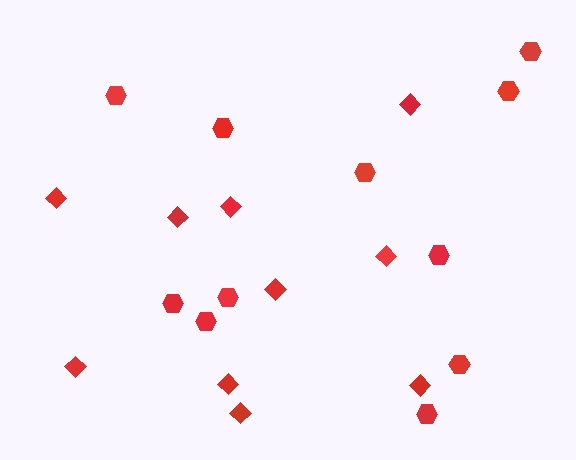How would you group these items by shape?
There are 2 groups: one group of diamonds (10) and one group of hexagons (11).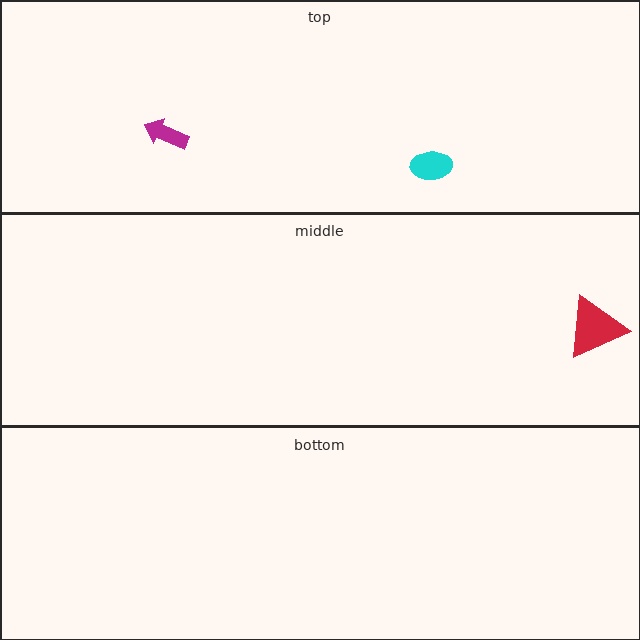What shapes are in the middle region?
The red triangle.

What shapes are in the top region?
The magenta arrow, the cyan ellipse.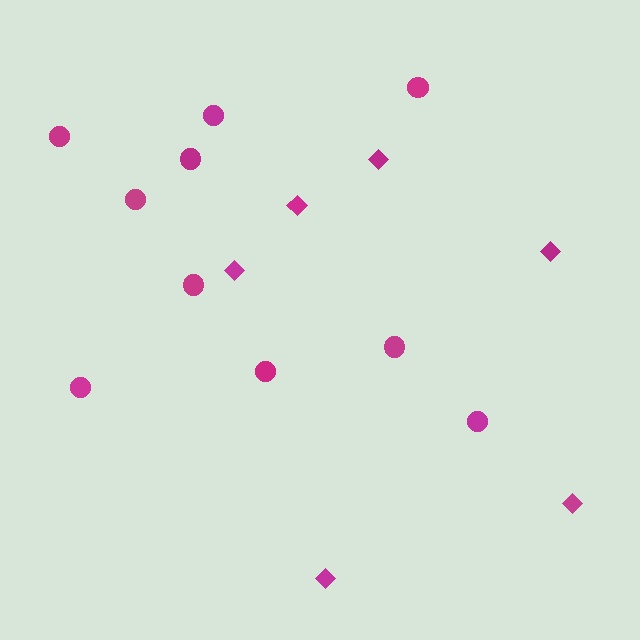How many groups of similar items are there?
There are 2 groups: one group of diamonds (6) and one group of circles (10).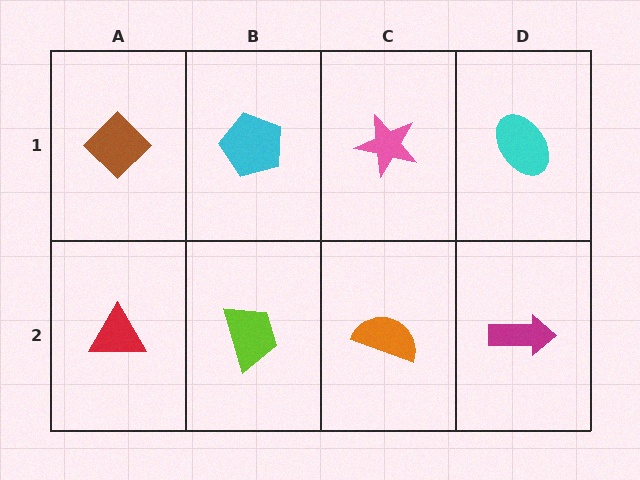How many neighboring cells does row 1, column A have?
2.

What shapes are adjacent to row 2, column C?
A pink star (row 1, column C), a lime trapezoid (row 2, column B), a magenta arrow (row 2, column D).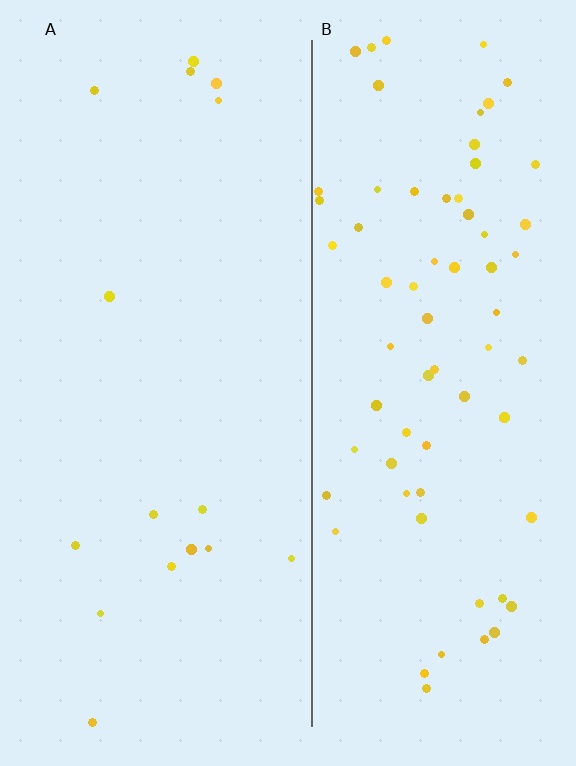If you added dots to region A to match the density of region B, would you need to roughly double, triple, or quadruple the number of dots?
Approximately quadruple.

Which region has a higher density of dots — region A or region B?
B (the right).